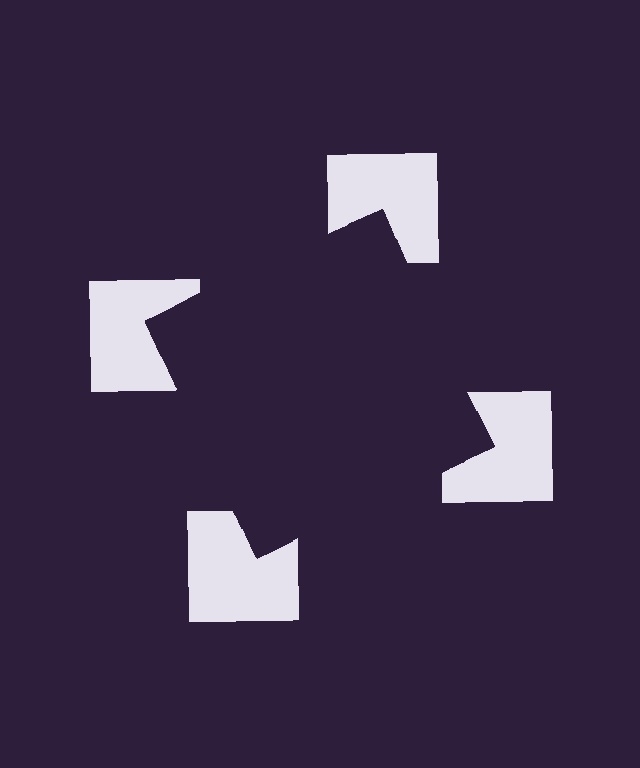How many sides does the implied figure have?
4 sides.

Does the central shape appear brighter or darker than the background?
It typically appears slightly darker than the background, even though no actual brightness change is drawn.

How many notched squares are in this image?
There are 4 — one at each vertex of the illusory square.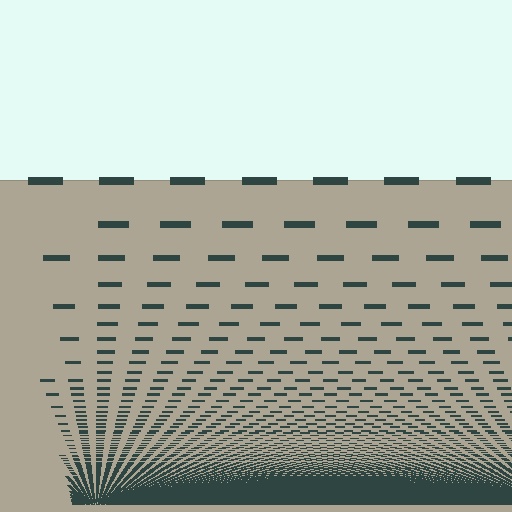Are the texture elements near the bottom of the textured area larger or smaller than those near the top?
Smaller. The gradient is inverted — elements near the bottom are smaller and denser.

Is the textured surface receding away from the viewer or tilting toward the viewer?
The surface appears to tilt toward the viewer. Texture elements get larger and sparser toward the top.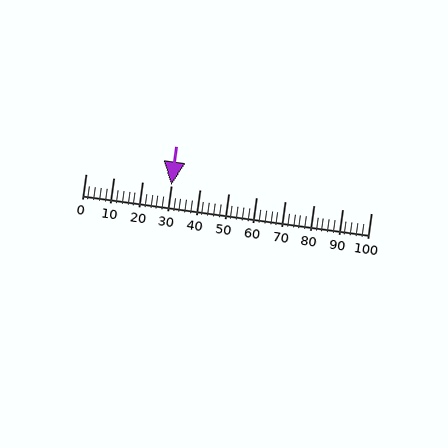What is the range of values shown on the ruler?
The ruler shows values from 0 to 100.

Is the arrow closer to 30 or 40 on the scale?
The arrow is closer to 30.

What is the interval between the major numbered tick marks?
The major tick marks are spaced 10 units apart.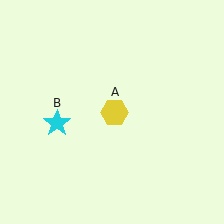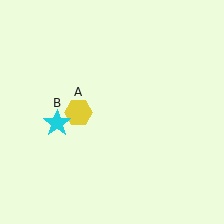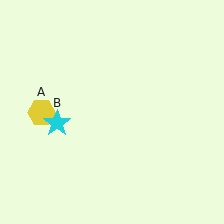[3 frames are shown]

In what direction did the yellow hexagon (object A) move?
The yellow hexagon (object A) moved left.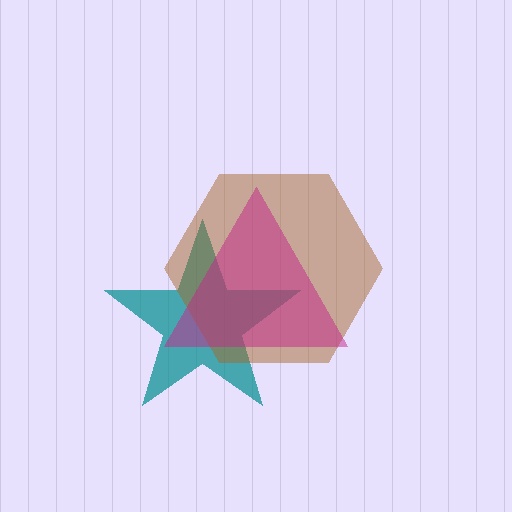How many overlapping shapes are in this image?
There are 3 overlapping shapes in the image.